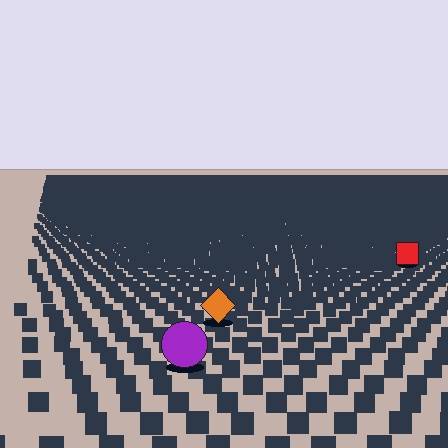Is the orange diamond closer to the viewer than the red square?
Yes. The orange diamond is closer — you can tell from the texture gradient: the ground texture is coarser near it.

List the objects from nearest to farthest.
From nearest to farthest: the purple circle, the orange diamond, the red square.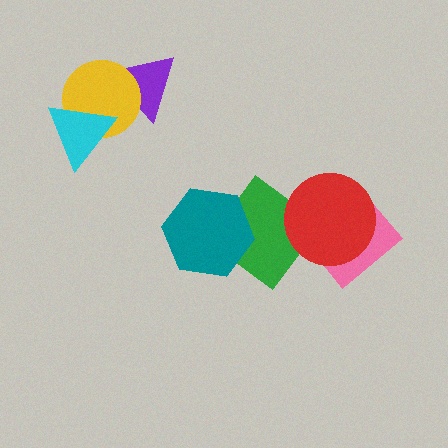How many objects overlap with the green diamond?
2 objects overlap with the green diamond.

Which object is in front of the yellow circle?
The cyan triangle is in front of the yellow circle.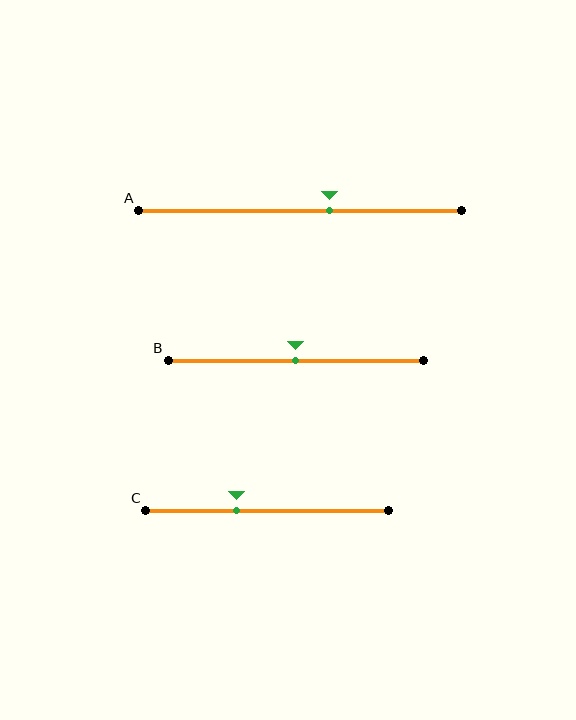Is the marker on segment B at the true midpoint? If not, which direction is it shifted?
Yes, the marker on segment B is at the true midpoint.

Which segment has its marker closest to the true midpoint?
Segment B has its marker closest to the true midpoint.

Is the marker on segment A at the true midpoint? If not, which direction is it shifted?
No, the marker on segment A is shifted to the right by about 9% of the segment length.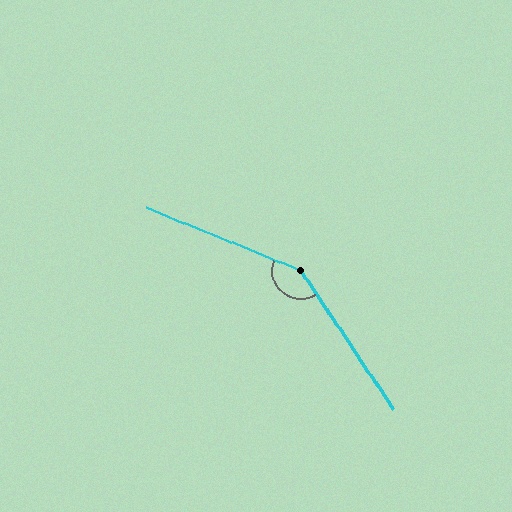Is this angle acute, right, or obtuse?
It is obtuse.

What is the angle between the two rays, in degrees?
Approximately 146 degrees.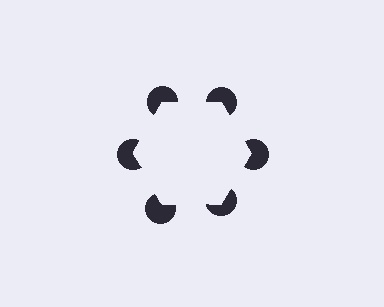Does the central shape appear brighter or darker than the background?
It typically appears slightly brighter than the background, even though no actual brightness change is drawn.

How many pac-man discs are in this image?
There are 6 — one at each vertex of the illusory hexagon.